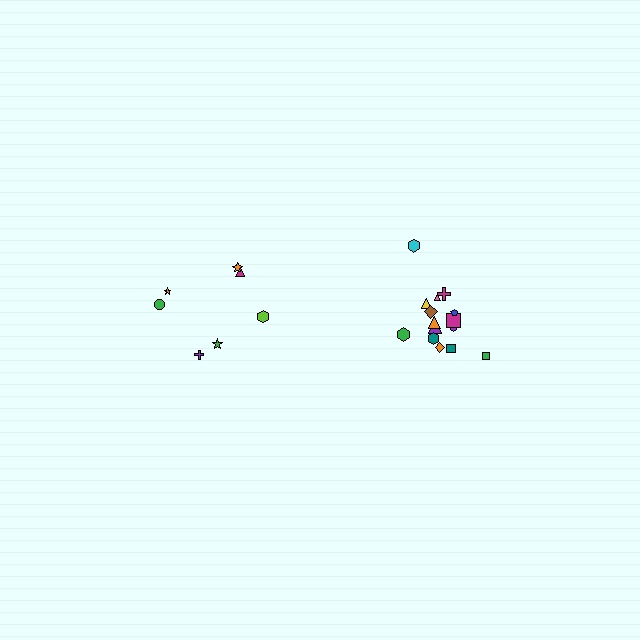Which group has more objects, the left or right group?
The right group.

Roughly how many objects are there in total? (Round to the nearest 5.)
Roughly 20 objects in total.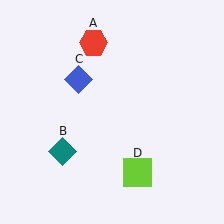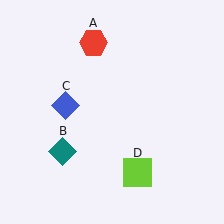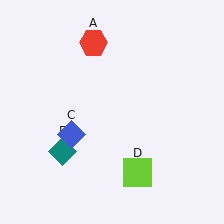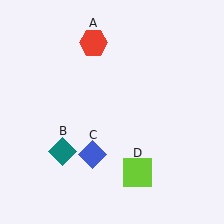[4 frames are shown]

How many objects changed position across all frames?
1 object changed position: blue diamond (object C).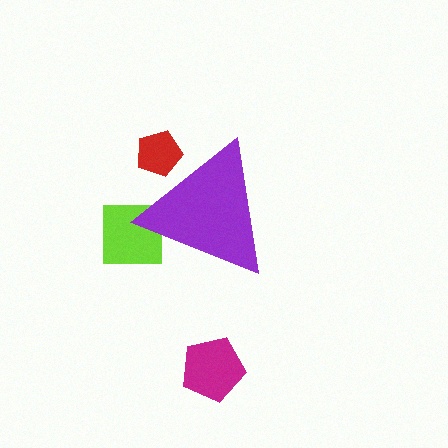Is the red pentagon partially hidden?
Yes, the red pentagon is partially hidden behind the purple triangle.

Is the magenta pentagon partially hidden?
No, the magenta pentagon is fully visible.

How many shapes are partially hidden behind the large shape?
2 shapes are partially hidden.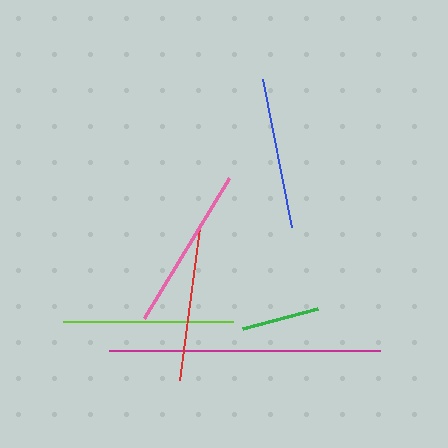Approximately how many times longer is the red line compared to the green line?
The red line is approximately 2.0 times the length of the green line.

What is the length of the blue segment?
The blue segment is approximately 150 pixels long.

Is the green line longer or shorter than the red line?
The red line is longer than the green line.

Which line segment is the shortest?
The green line is the shortest at approximately 77 pixels.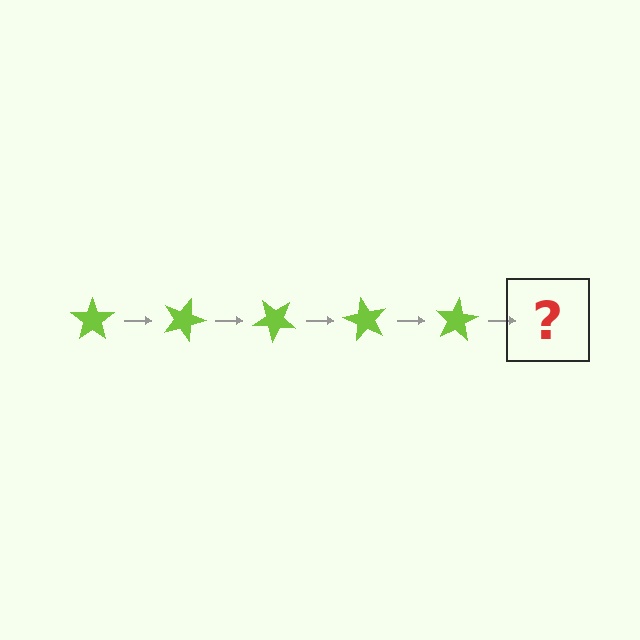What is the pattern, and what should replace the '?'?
The pattern is that the star rotates 20 degrees each step. The '?' should be a lime star rotated 100 degrees.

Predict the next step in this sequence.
The next step is a lime star rotated 100 degrees.